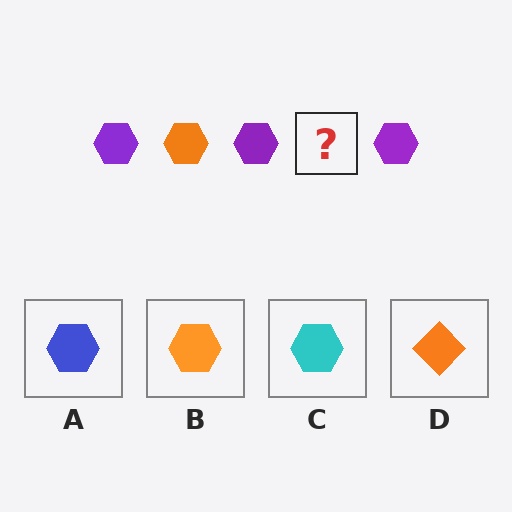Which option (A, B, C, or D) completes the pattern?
B.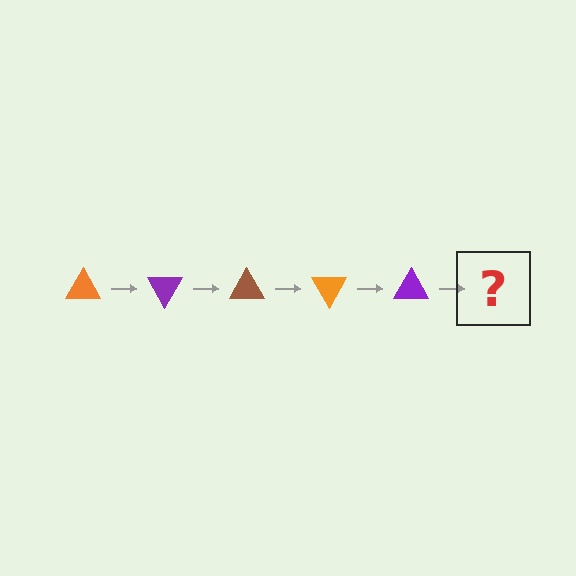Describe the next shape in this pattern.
It should be a brown triangle, rotated 300 degrees from the start.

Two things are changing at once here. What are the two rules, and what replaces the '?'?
The two rules are that it rotates 60 degrees each step and the color cycles through orange, purple, and brown. The '?' should be a brown triangle, rotated 300 degrees from the start.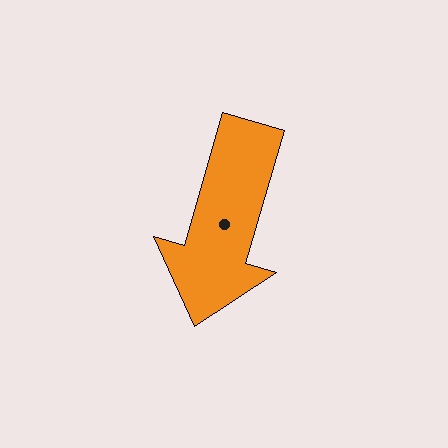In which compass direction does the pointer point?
South.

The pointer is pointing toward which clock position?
Roughly 7 o'clock.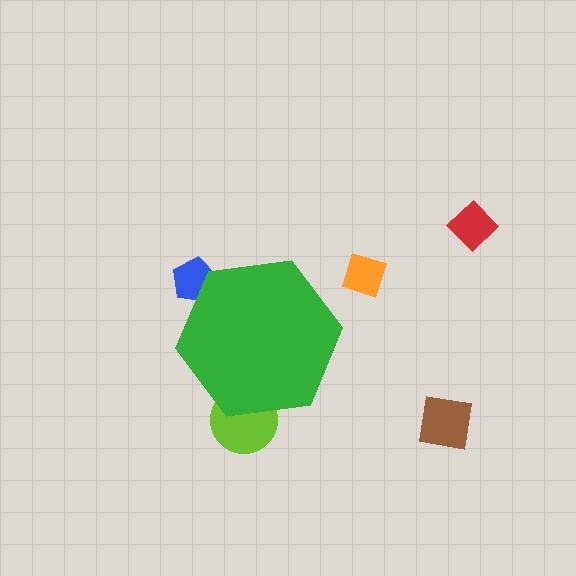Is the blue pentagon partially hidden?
Yes, the blue pentagon is partially hidden behind the green hexagon.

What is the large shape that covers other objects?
A green hexagon.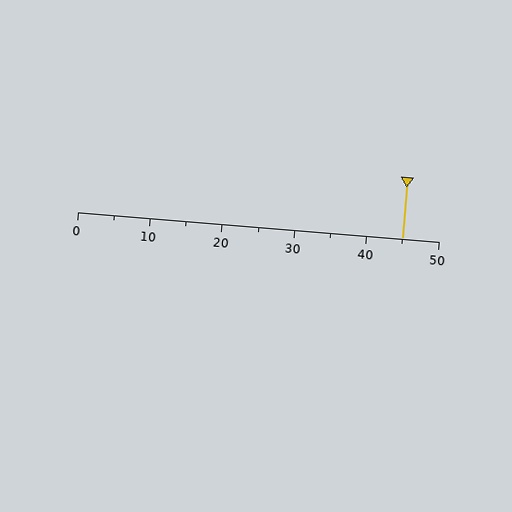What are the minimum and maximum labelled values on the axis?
The axis runs from 0 to 50.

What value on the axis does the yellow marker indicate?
The marker indicates approximately 45.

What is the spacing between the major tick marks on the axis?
The major ticks are spaced 10 apart.